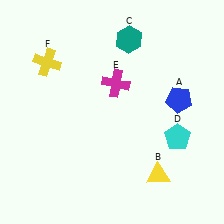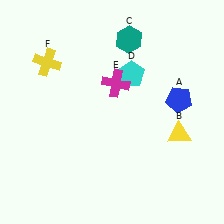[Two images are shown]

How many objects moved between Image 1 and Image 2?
2 objects moved between the two images.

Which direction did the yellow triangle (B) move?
The yellow triangle (B) moved up.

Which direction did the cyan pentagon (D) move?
The cyan pentagon (D) moved up.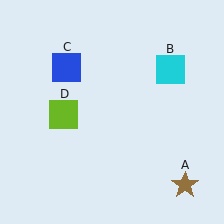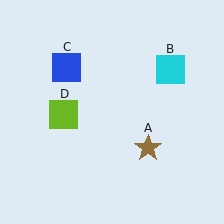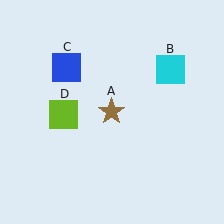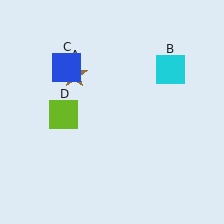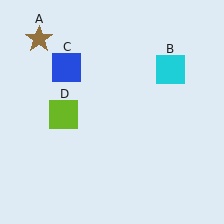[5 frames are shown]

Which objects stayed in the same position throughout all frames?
Cyan square (object B) and blue square (object C) and lime square (object D) remained stationary.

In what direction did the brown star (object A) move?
The brown star (object A) moved up and to the left.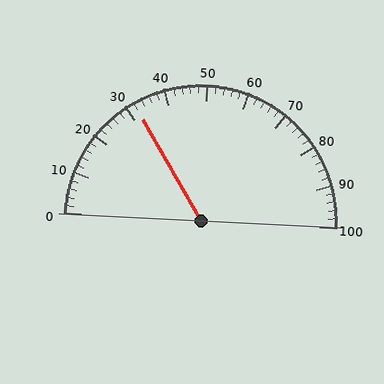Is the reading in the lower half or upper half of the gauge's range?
The reading is in the lower half of the range (0 to 100).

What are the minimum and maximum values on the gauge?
The gauge ranges from 0 to 100.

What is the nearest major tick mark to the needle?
The nearest major tick mark is 30.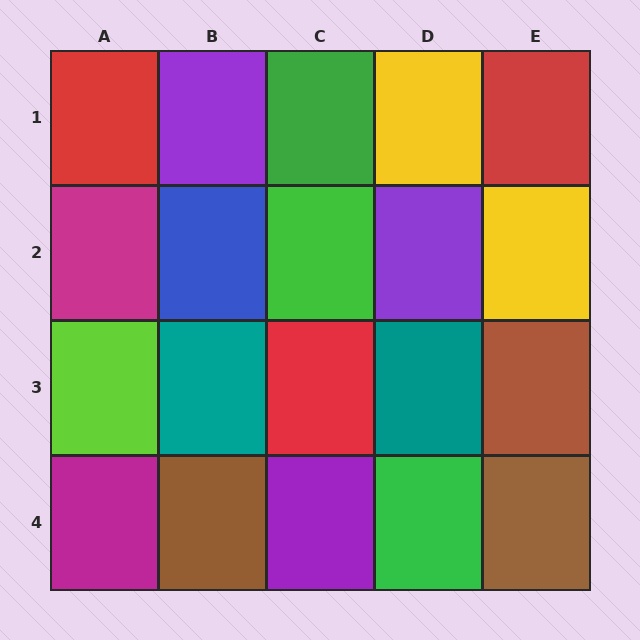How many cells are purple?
3 cells are purple.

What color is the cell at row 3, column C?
Red.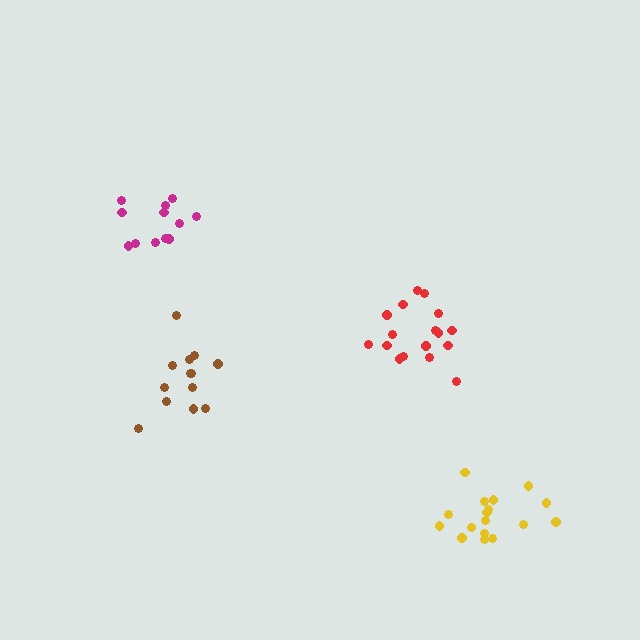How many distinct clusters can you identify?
There are 4 distinct clusters.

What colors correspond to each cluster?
The clusters are colored: red, brown, magenta, yellow.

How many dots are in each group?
Group 1: 17 dots, Group 2: 13 dots, Group 3: 12 dots, Group 4: 17 dots (59 total).